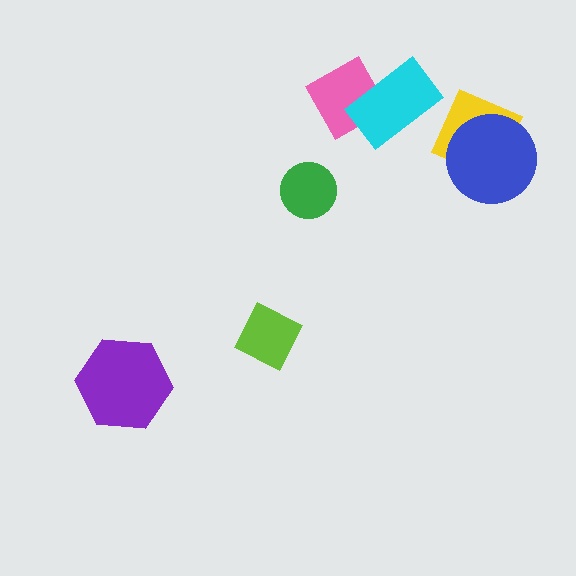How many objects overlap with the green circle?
0 objects overlap with the green circle.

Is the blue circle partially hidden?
No, no other shape covers it.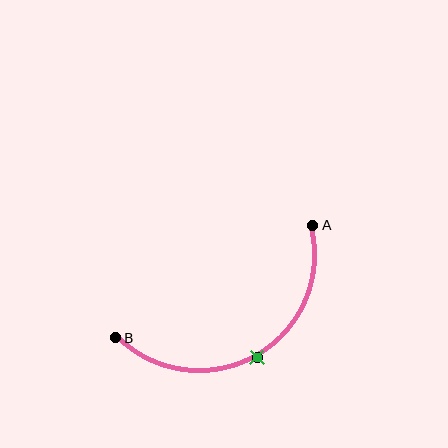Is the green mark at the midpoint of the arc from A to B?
Yes. The green mark lies on the arc at equal arc-length from both A and B — it is the arc midpoint.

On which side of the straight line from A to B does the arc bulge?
The arc bulges below the straight line connecting A and B.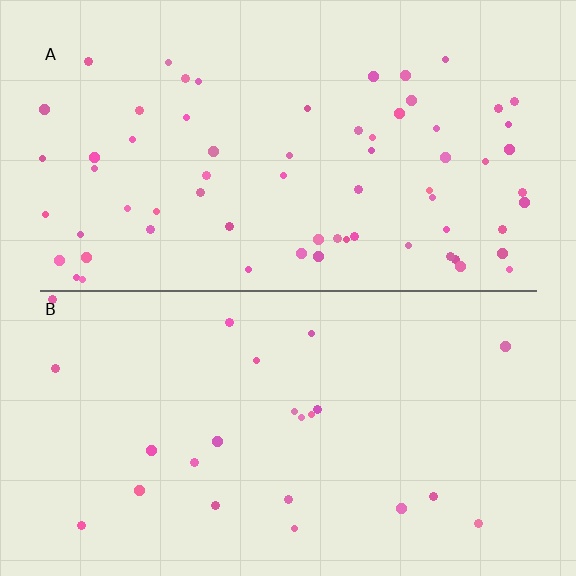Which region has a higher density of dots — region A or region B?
A (the top).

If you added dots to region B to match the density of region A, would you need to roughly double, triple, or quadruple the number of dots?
Approximately triple.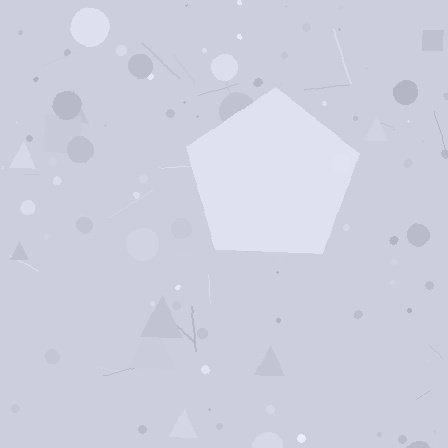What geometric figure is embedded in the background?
A pentagon is embedded in the background.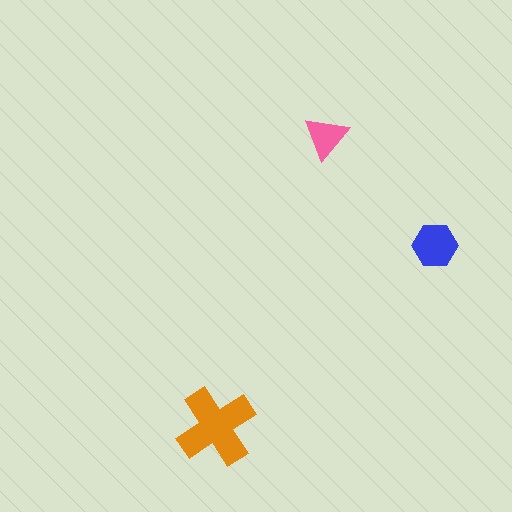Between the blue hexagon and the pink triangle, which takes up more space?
The blue hexagon.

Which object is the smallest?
The pink triangle.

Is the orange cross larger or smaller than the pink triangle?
Larger.